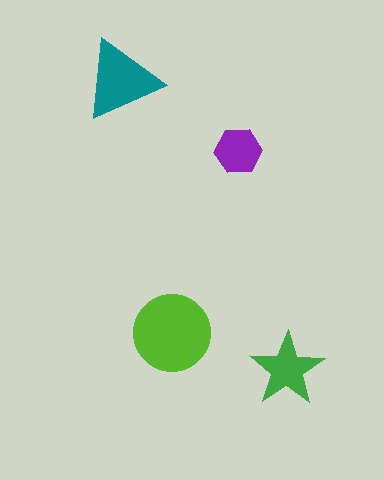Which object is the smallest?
The purple hexagon.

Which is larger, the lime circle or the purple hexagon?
The lime circle.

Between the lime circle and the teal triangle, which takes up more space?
The lime circle.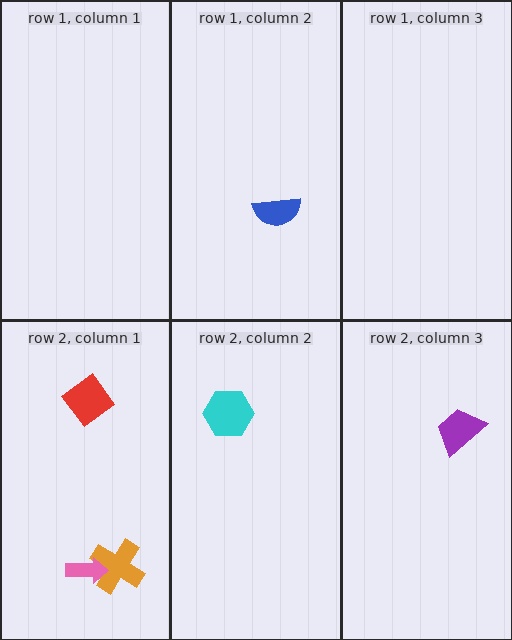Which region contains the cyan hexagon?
The row 2, column 2 region.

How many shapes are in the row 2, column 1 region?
3.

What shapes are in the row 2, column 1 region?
The red diamond, the orange cross, the pink arrow.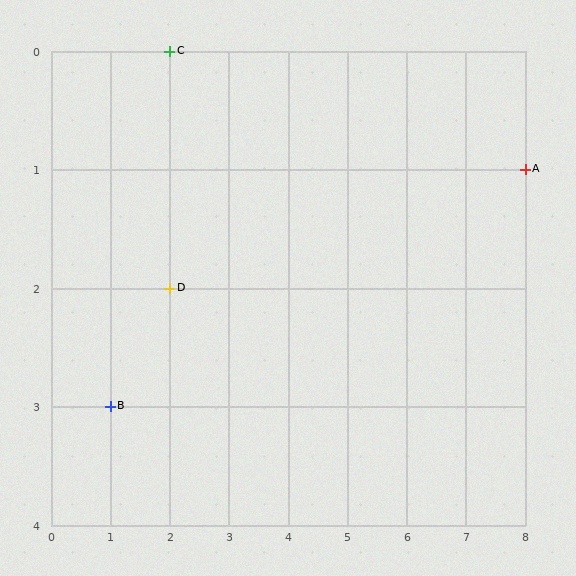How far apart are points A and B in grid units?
Points A and B are 7 columns and 2 rows apart (about 7.3 grid units diagonally).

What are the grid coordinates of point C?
Point C is at grid coordinates (2, 0).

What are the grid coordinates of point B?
Point B is at grid coordinates (1, 3).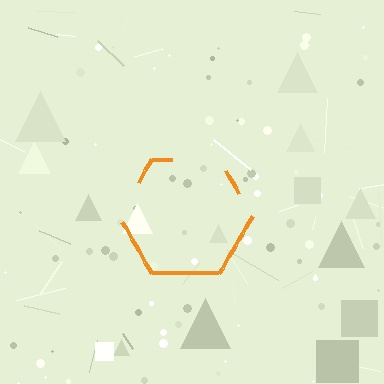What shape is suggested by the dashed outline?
The dashed outline suggests a hexagon.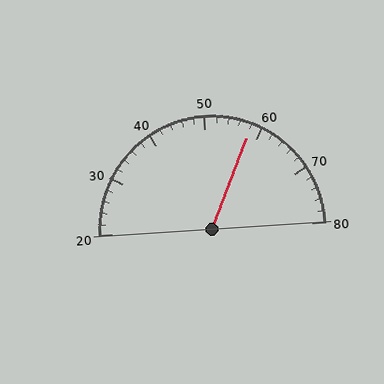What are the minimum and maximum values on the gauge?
The gauge ranges from 20 to 80.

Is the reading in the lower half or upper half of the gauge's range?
The reading is in the upper half of the range (20 to 80).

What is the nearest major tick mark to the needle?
The nearest major tick mark is 60.